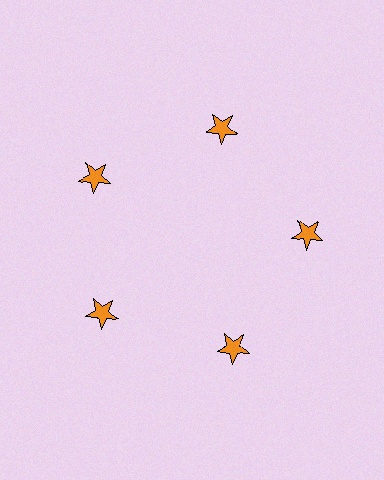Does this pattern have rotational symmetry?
Yes, this pattern has 5-fold rotational symmetry. It looks the same after rotating 72 degrees around the center.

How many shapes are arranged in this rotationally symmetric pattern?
There are 5 shapes, arranged in 5 groups of 1.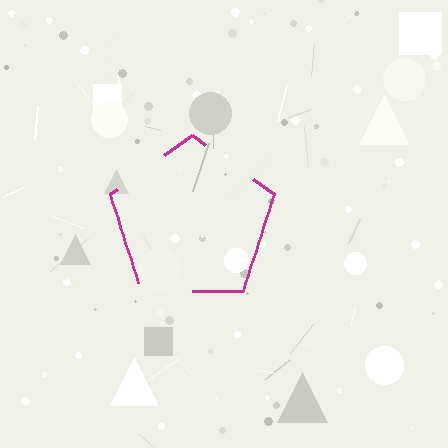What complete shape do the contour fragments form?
The contour fragments form a pentagon.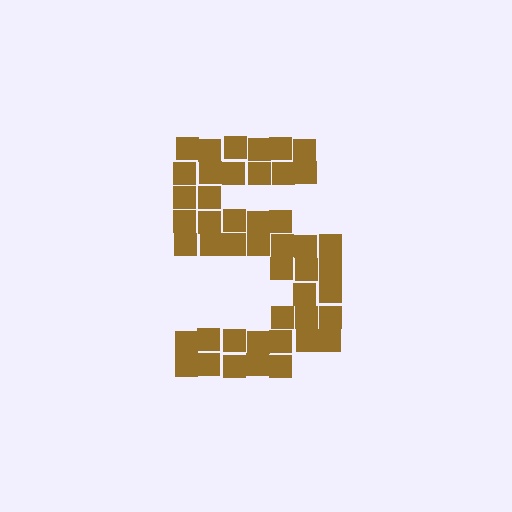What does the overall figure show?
The overall figure shows the digit 5.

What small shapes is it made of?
It is made of small squares.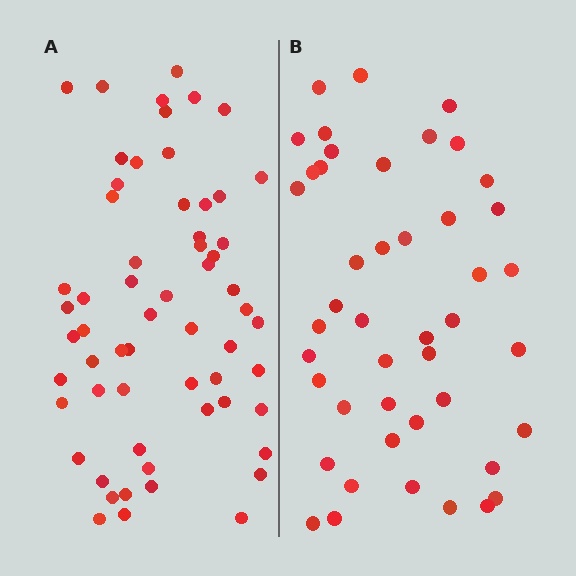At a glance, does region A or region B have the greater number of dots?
Region A (the left region) has more dots.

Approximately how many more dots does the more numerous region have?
Region A has approximately 15 more dots than region B.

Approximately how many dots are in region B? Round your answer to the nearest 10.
About 40 dots. (The exact count is 45, which rounds to 40.)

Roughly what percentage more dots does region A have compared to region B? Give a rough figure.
About 35% more.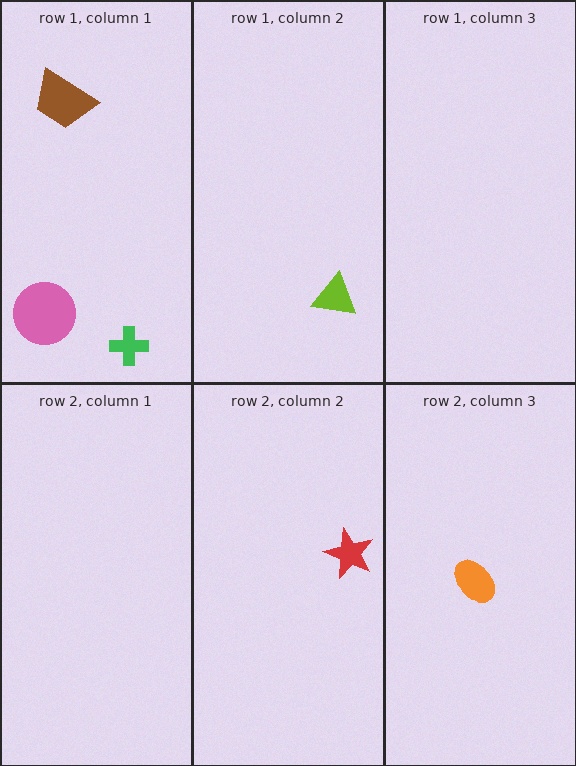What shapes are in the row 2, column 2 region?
The red star.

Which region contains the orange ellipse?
The row 2, column 3 region.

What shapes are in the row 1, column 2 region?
The lime triangle.